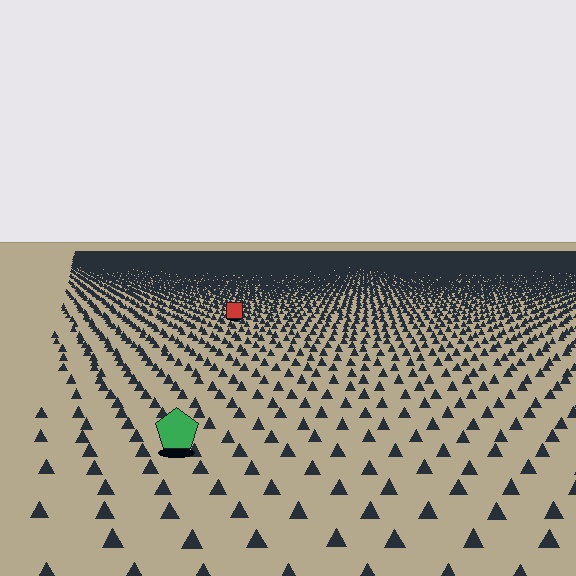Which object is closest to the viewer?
The green pentagon is closest. The texture marks near it are larger and more spread out.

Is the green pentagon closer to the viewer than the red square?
Yes. The green pentagon is closer — you can tell from the texture gradient: the ground texture is coarser near it.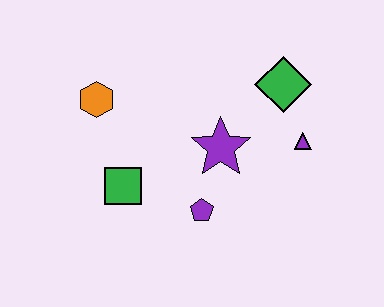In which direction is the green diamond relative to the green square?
The green diamond is to the right of the green square.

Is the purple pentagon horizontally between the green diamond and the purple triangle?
No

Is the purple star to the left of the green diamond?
Yes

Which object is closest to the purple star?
The purple pentagon is closest to the purple star.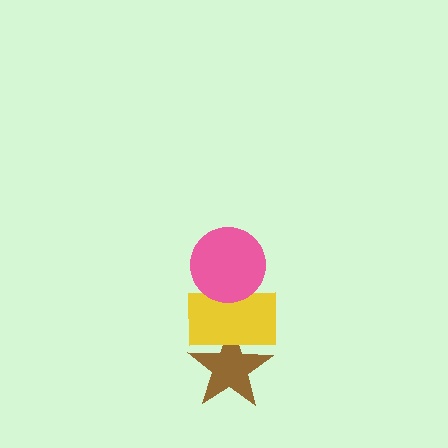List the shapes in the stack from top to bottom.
From top to bottom: the pink circle, the yellow rectangle, the brown star.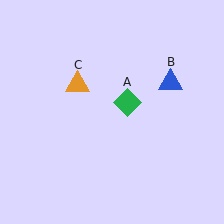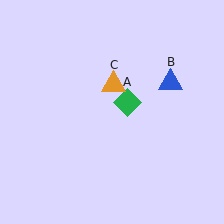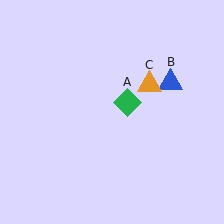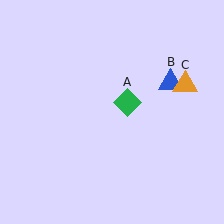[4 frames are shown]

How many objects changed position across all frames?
1 object changed position: orange triangle (object C).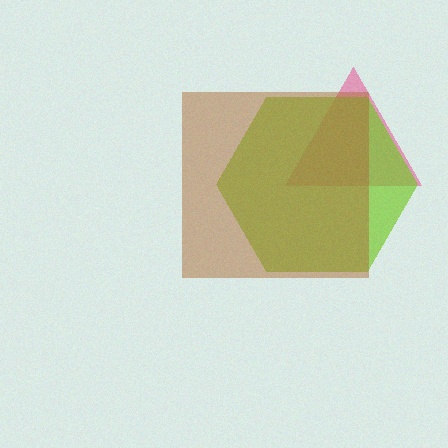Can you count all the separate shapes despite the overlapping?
Yes, there are 3 separate shapes.